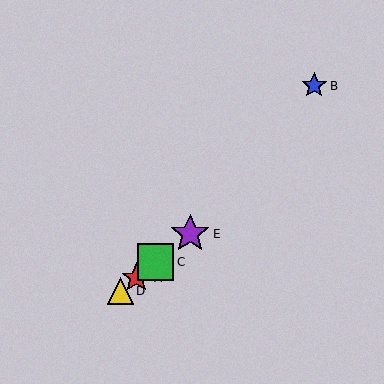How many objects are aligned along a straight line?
4 objects (A, C, D, E) are aligned along a straight line.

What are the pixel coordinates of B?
Object B is at (314, 86).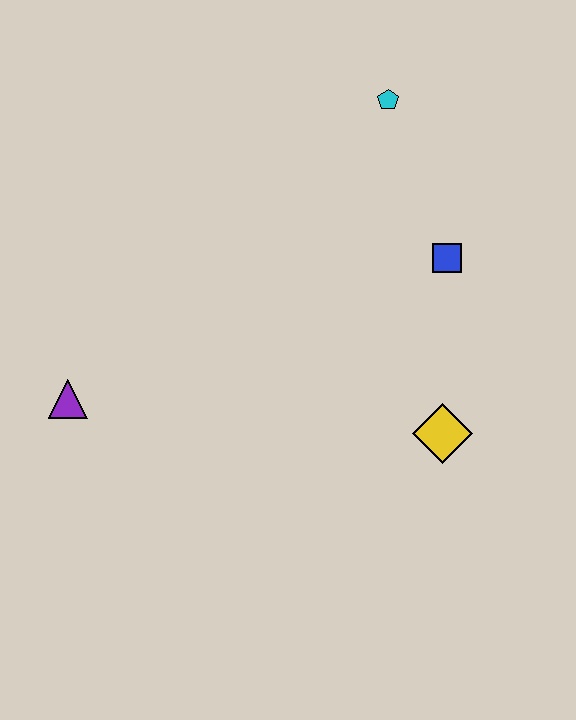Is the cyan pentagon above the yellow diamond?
Yes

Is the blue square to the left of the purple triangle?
No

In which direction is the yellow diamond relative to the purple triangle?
The yellow diamond is to the right of the purple triangle.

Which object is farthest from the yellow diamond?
The purple triangle is farthest from the yellow diamond.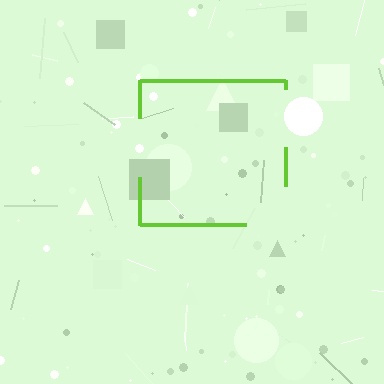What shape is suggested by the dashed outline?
The dashed outline suggests a square.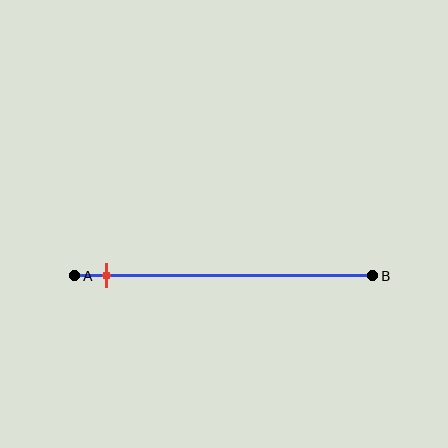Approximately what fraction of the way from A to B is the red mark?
The red mark is approximately 10% of the way from A to B.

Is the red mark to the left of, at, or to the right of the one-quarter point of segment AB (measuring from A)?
The red mark is to the left of the one-quarter point of segment AB.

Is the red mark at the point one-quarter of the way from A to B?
No, the mark is at about 10% from A, not at the 25% one-quarter point.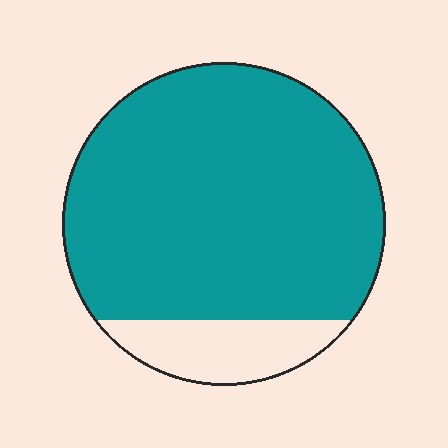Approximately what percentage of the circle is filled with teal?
Approximately 85%.